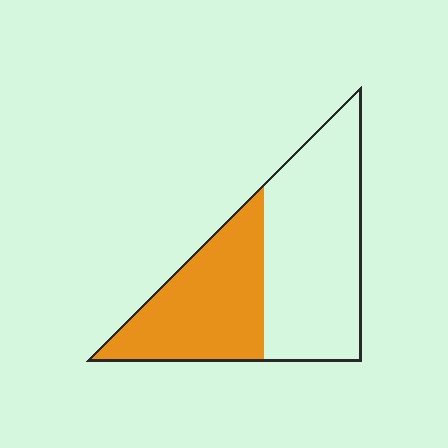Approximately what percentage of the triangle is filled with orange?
Approximately 40%.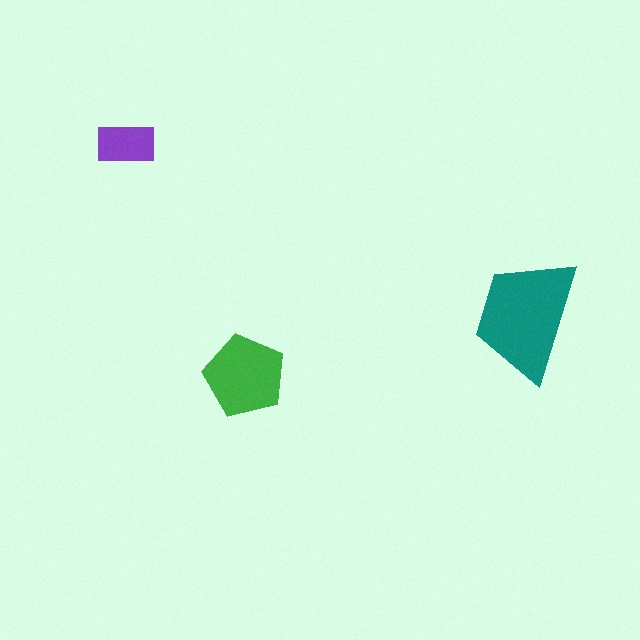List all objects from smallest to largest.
The purple rectangle, the green pentagon, the teal trapezoid.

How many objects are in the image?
There are 3 objects in the image.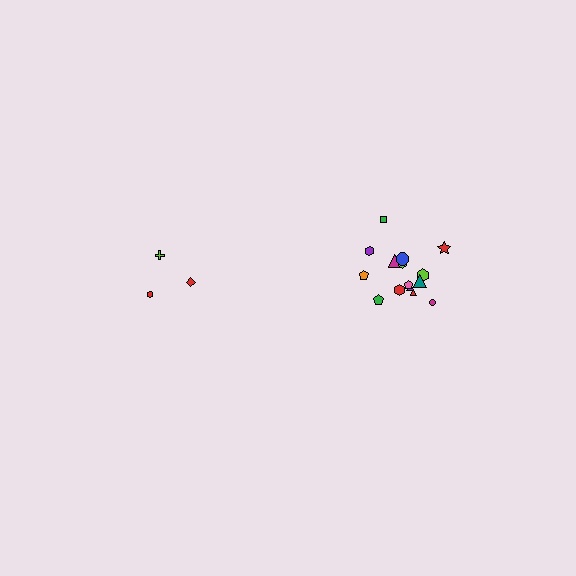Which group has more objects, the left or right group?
The right group.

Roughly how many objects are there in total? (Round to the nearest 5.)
Roughly 20 objects in total.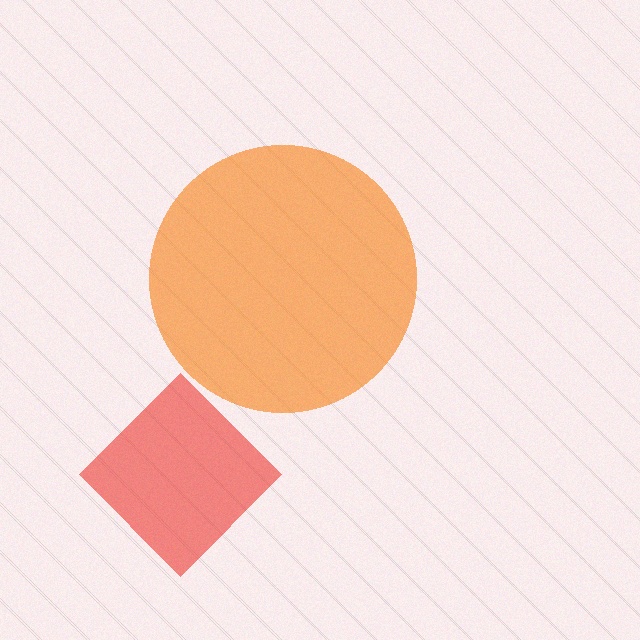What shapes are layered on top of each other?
The layered shapes are: a red diamond, an orange circle.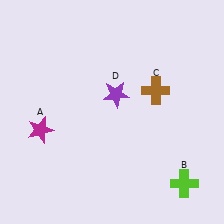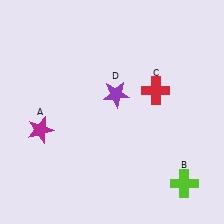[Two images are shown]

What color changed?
The cross (C) changed from brown in Image 1 to red in Image 2.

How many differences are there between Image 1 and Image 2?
There is 1 difference between the two images.